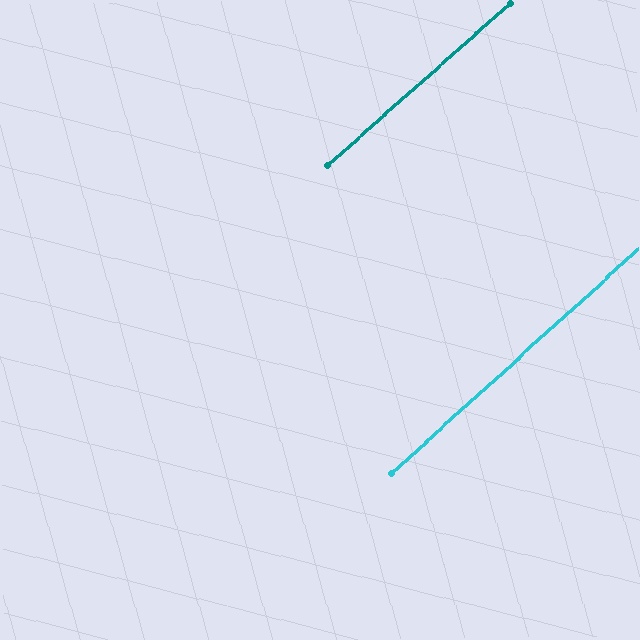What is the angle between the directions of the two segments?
Approximately 1 degree.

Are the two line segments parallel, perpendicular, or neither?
Parallel — their directions differ by only 0.9°.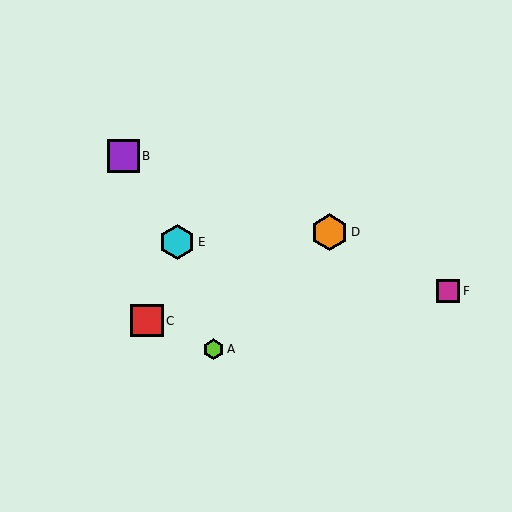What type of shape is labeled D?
Shape D is an orange hexagon.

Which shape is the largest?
The orange hexagon (labeled D) is the largest.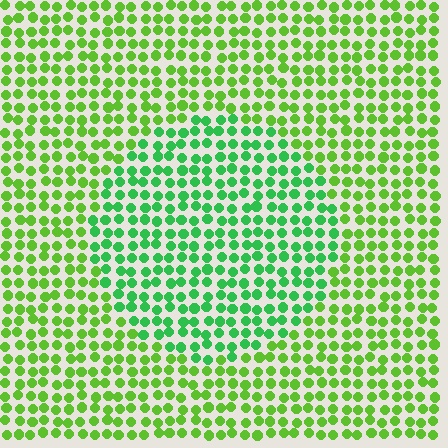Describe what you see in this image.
The image is filled with small lime elements in a uniform arrangement. A circle-shaped region is visible where the elements are tinted to a slightly different hue, forming a subtle color boundary.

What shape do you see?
I see a circle.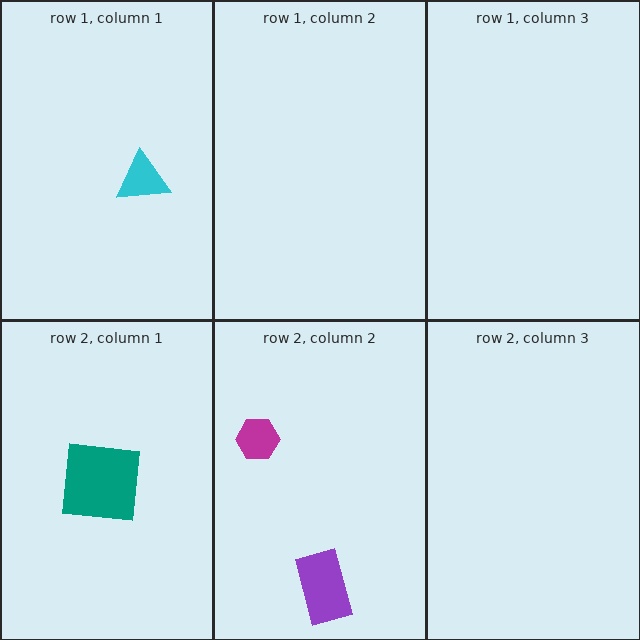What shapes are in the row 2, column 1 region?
The teal square.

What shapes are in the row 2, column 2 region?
The purple rectangle, the magenta hexagon.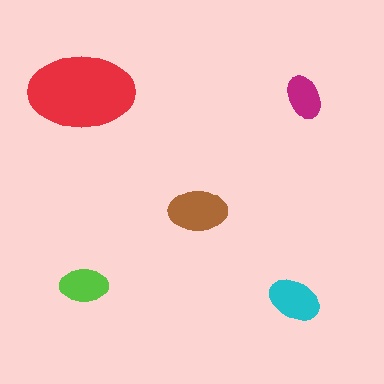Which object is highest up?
The red ellipse is topmost.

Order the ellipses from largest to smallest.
the red one, the brown one, the cyan one, the lime one, the magenta one.